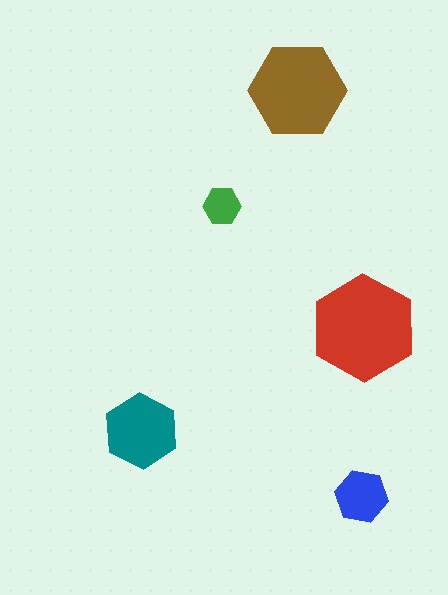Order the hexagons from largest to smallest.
the red one, the brown one, the teal one, the blue one, the green one.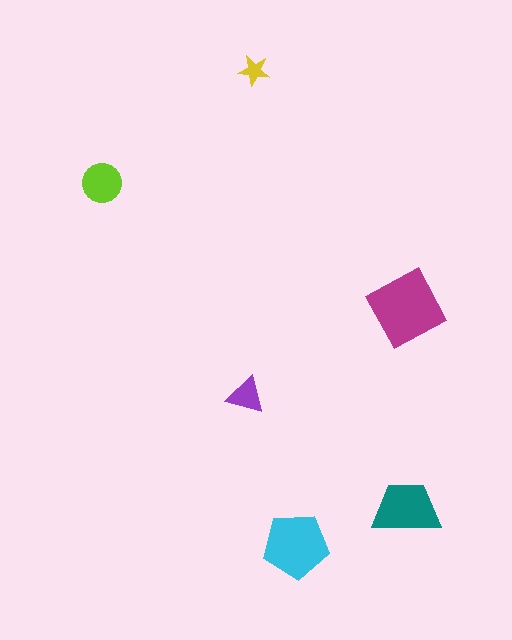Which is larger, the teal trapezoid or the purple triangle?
The teal trapezoid.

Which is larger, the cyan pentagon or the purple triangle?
The cyan pentagon.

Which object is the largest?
The magenta diamond.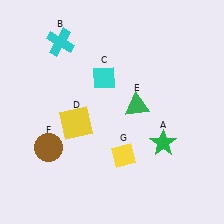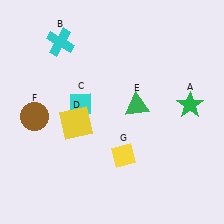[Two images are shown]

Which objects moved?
The objects that moved are: the green star (A), the cyan diamond (C), the brown circle (F).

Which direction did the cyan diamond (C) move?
The cyan diamond (C) moved down.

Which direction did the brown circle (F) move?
The brown circle (F) moved up.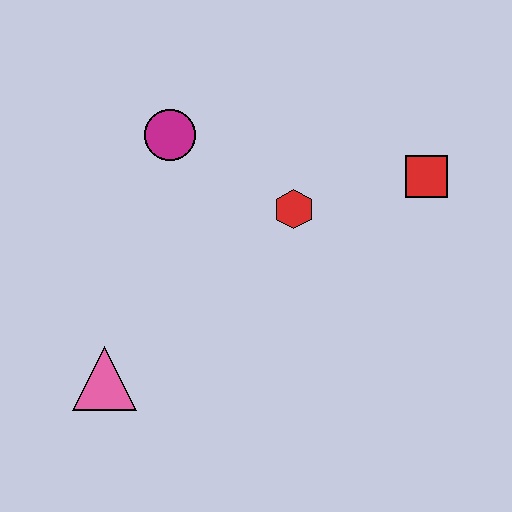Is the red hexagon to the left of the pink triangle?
No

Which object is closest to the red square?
The red hexagon is closest to the red square.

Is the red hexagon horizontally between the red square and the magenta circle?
Yes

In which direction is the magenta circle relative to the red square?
The magenta circle is to the left of the red square.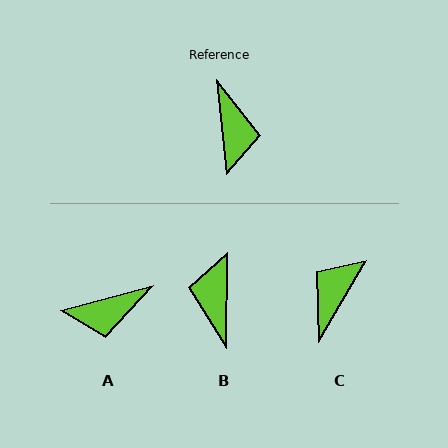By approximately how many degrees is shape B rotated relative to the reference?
Approximately 174 degrees counter-clockwise.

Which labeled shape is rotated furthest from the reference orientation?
B, about 174 degrees away.